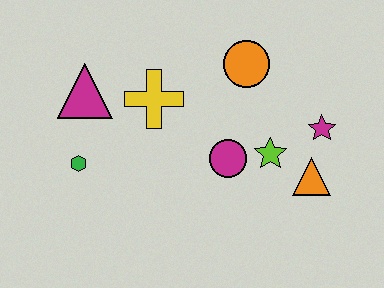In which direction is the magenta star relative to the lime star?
The magenta star is to the right of the lime star.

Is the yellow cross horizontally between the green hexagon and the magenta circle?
Yes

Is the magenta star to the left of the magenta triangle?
No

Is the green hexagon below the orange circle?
Yes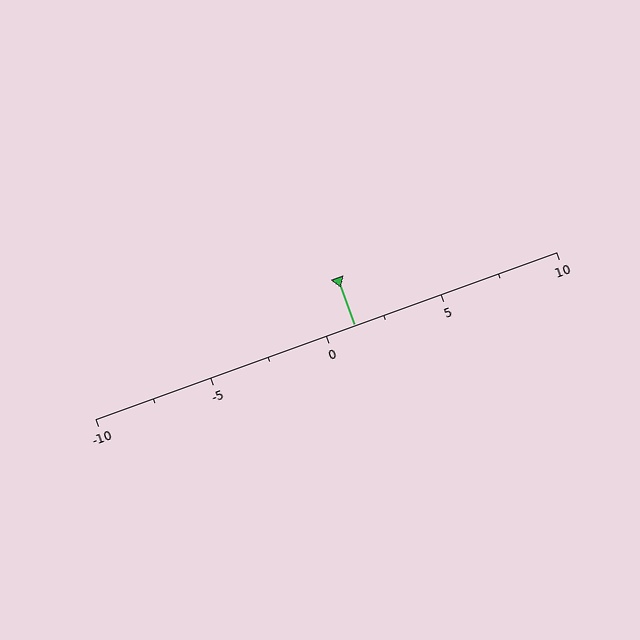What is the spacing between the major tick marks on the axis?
The major ticks are spaced 5 apart.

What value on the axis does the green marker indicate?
The marker indicates approximately 1.2.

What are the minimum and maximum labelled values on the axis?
The axis runs from -10 to 10.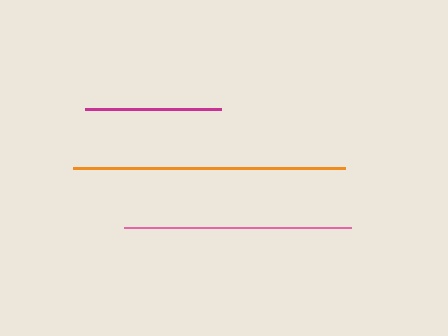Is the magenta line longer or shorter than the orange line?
The orange line is longer than the magenta line.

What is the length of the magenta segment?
The magenta segment is approximately 136 pixels long.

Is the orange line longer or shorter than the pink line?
The orange line is longer than the pink line.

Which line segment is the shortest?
The magenta line is the shortest at approximately 136 pixels.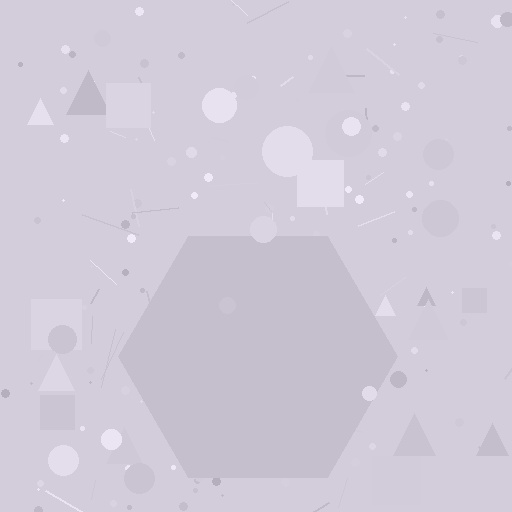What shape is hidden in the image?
A hexagon is hidden in the image.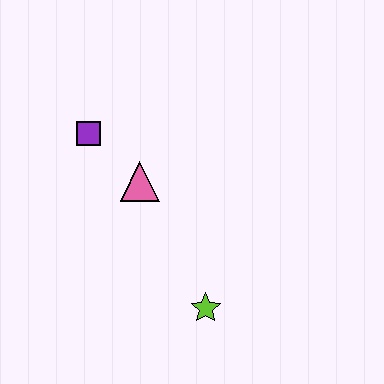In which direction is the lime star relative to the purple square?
The lime star is below the purple square.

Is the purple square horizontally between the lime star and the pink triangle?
No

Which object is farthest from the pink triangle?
The lime star is farthest from the pink triangle.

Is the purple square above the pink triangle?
Yes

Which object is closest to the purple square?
The pink triangle is closest to the purple square.